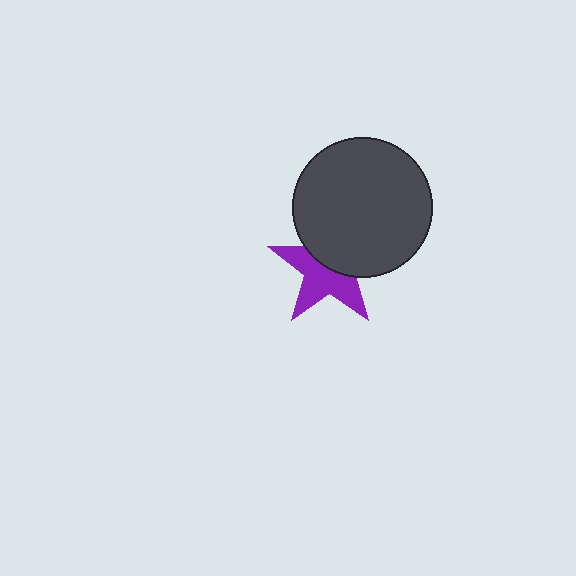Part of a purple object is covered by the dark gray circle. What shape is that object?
It is a star.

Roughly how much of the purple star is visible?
About half of it is visible (roughly 54%).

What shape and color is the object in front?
The object in front is a dark gray circle.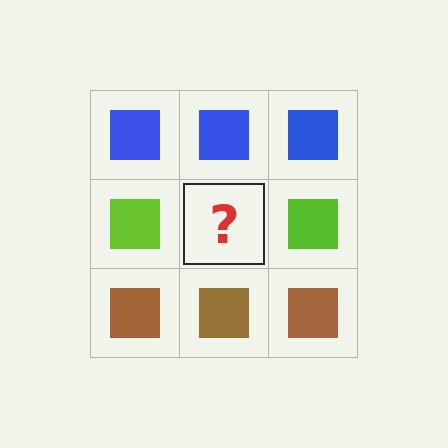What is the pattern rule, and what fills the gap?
The rule is that each row has a consistent color. The gap should be filled with a lime square.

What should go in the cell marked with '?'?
The missing cell should contain a lime square.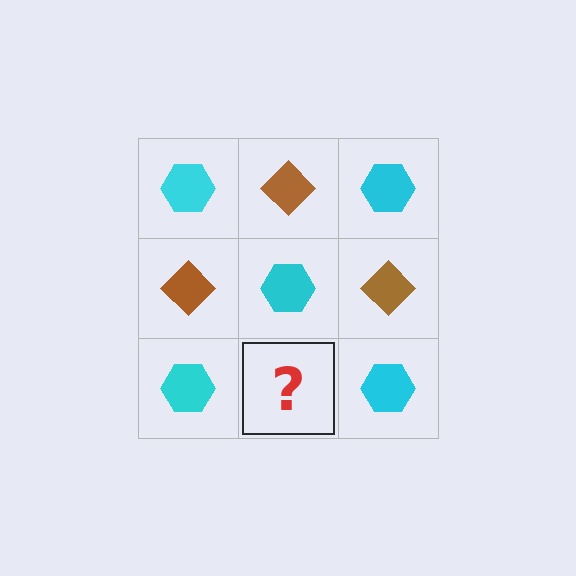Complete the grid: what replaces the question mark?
The question mark should be replaced with a brown diamond.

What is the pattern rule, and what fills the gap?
The rule is that it alternates cyan hexagon and brown diamond in a checkerboard pattern. The gap should be filled with a brown diamond.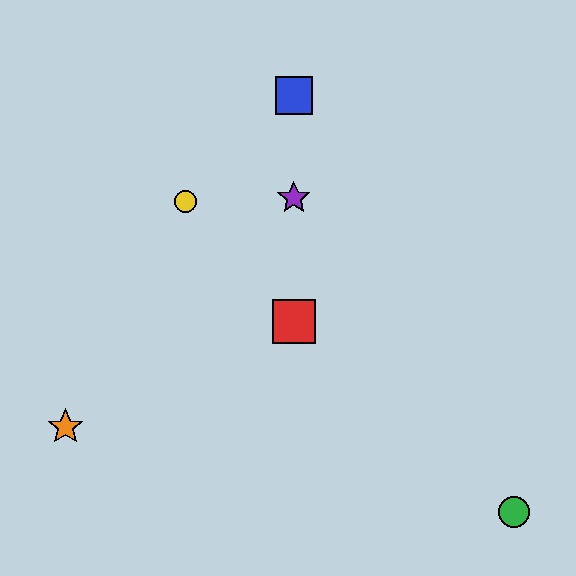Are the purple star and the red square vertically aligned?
Yes, both are at x≈294.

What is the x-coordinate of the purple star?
The purple star is at x≈294.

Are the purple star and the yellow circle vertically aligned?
No, the purple star is at x≈294 and the yellow circle is at x≈186.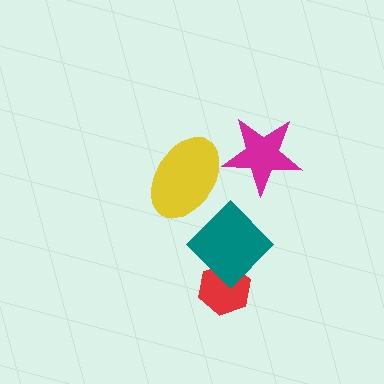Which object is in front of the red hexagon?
The teal diamond is in front of the red hexagon.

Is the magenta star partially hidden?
No, no other shape covers it.